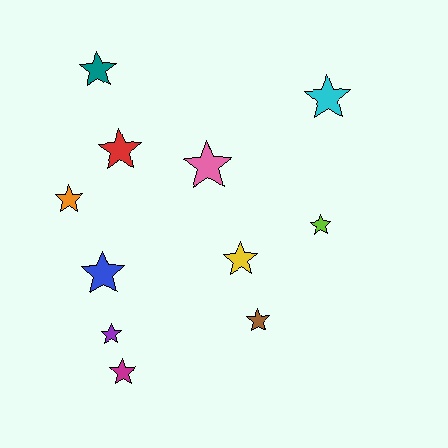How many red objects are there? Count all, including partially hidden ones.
There is 1 red object.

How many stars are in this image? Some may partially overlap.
There are 11 stars.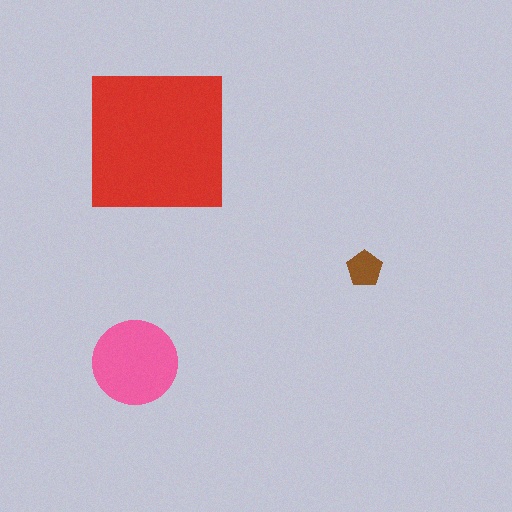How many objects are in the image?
There are 3 objects in the image.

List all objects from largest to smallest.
The red square, the pink circle, the brown pentagon.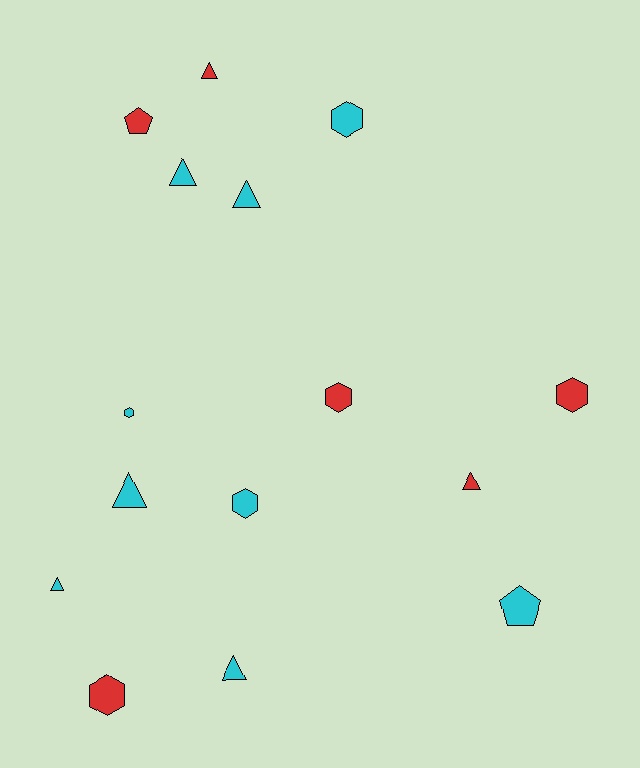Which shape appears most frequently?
Triangle, with 7 objects.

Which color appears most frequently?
Cyan, with 9 objects.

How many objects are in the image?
There are 15 objects.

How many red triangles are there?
There are 2 red triangles.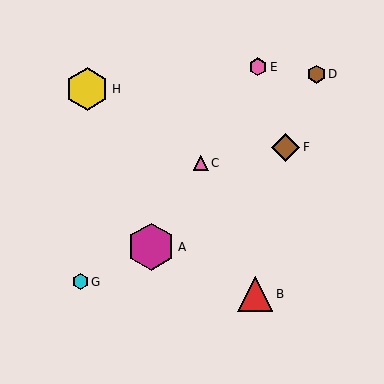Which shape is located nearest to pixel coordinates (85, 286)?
The cyan hexagon (labeled G) at (80, 282) is nearest to that location.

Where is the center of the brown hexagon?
The center of the brown hexagon is at (316, 74).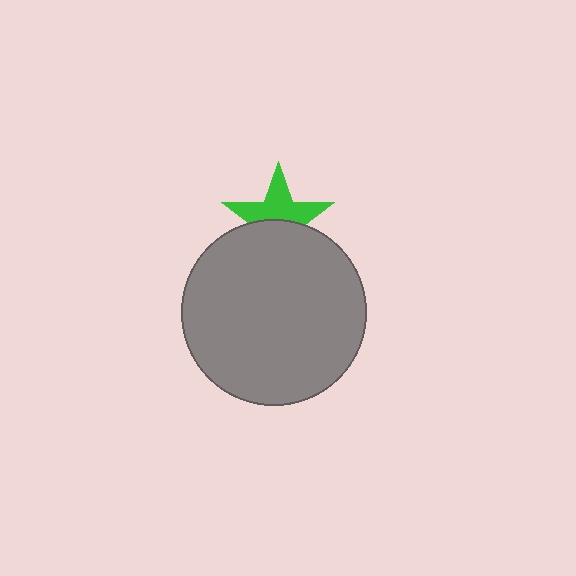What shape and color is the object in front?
The object in front is a gray circle.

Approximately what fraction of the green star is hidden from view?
Roughly 45% of the green star is hidden behind the gray circle.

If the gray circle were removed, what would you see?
You would see the complete green star.